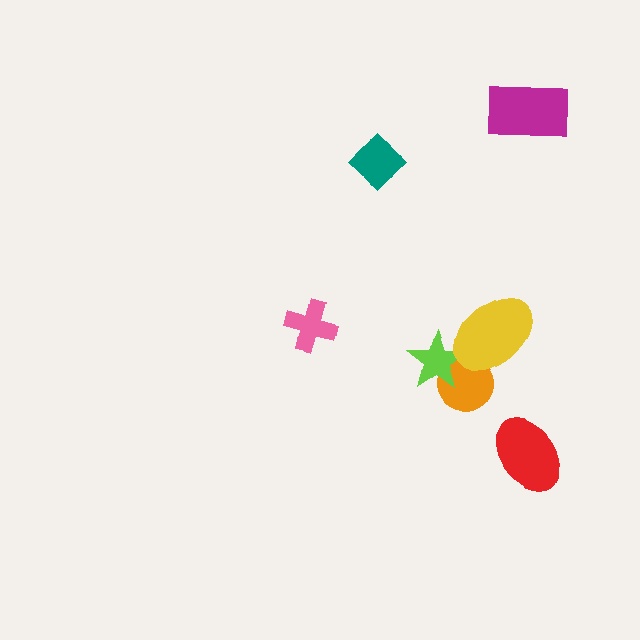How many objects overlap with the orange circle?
2 objects overlap with the orange circle.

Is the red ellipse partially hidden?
No, no other shape covers it.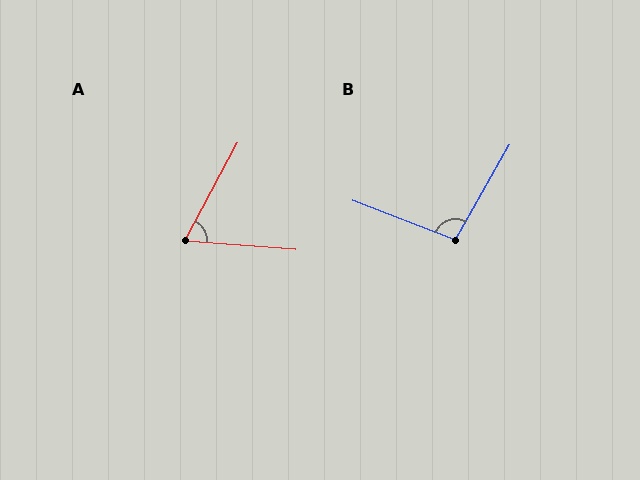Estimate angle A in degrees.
Approximately 66 degrees.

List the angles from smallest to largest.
A (66°), B (98°).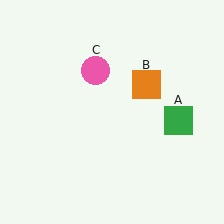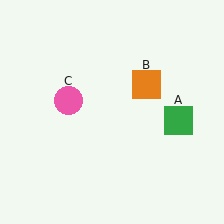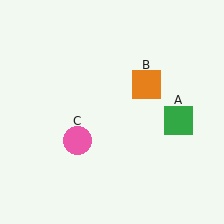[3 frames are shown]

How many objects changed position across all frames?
1 object changed position: pink circle (object C).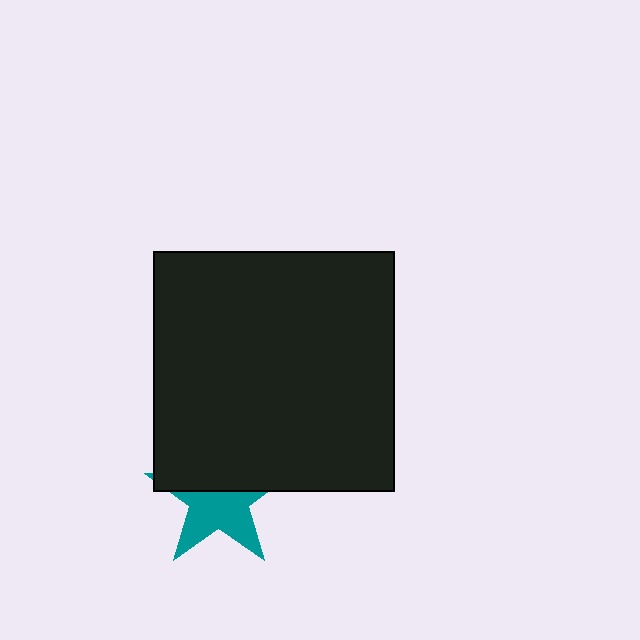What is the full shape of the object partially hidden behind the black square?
The partially hidden object is a teal star.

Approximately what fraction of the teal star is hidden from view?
Roughly 46% of the teal star is hidden behind the black square.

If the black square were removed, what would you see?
You would see the complete teal star.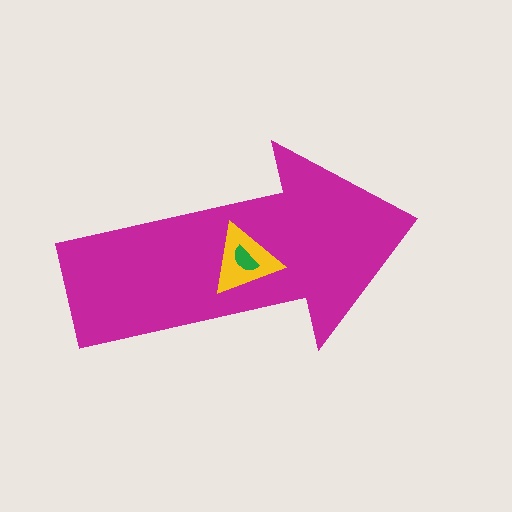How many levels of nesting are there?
3.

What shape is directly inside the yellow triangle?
The green semicircle.